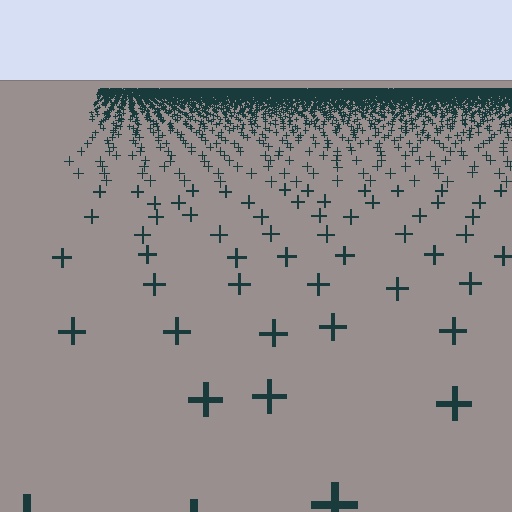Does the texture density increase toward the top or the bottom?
Density increases toward the top.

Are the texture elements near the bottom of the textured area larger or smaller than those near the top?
Larger. Near the bottom, elements are closer to the viewer and appear at a bigger on-screen size.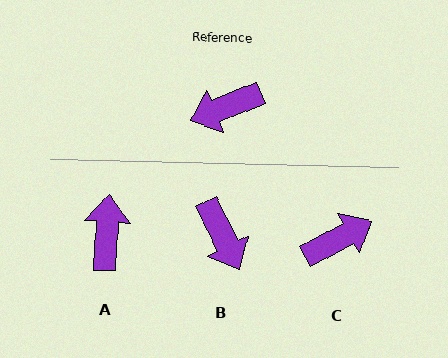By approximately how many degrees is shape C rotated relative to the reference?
Approximately 174 degrees clockwise.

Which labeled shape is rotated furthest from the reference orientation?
C, about 174 degrees away.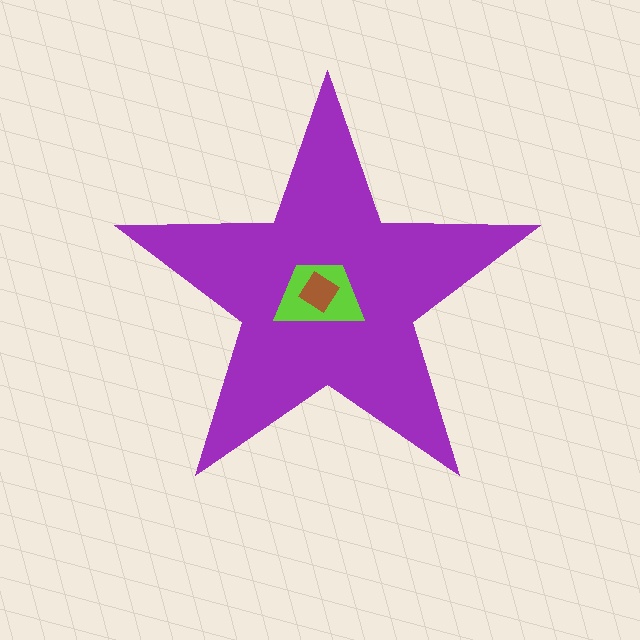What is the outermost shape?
The purple star.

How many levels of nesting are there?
3.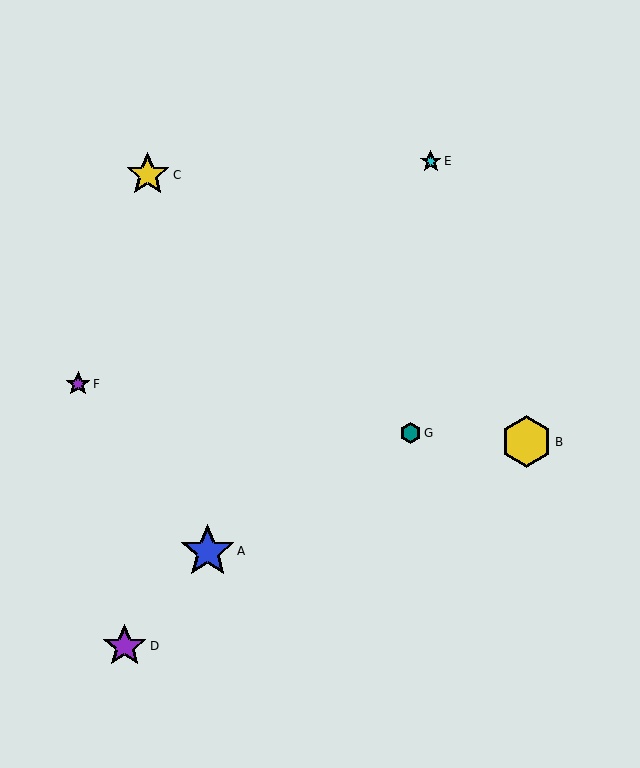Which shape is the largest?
The blue star (labeled A) is the largest.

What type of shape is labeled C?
Shape C is a yellow star.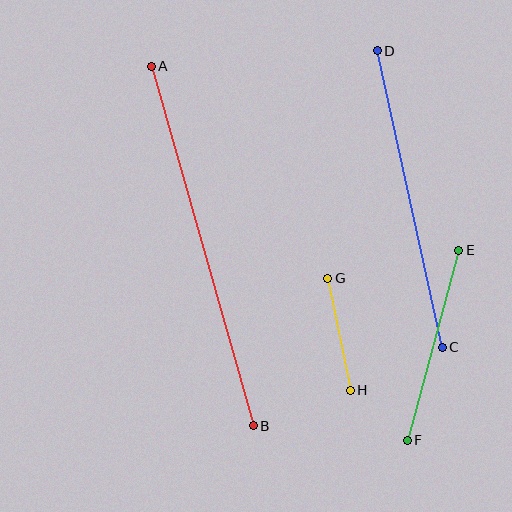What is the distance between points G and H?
The distance is approximately 114 pixels.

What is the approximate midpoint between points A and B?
The midpoint is at approximately (202, 246) pixels.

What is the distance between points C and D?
The distance is approximately 304 pixels.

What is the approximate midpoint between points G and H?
The midpoint is at approximately (339, 334) pixels.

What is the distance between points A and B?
The distance is approximately 373 pixels.